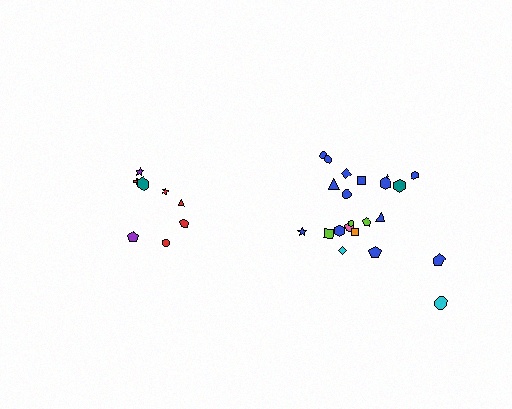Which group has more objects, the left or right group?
The right group.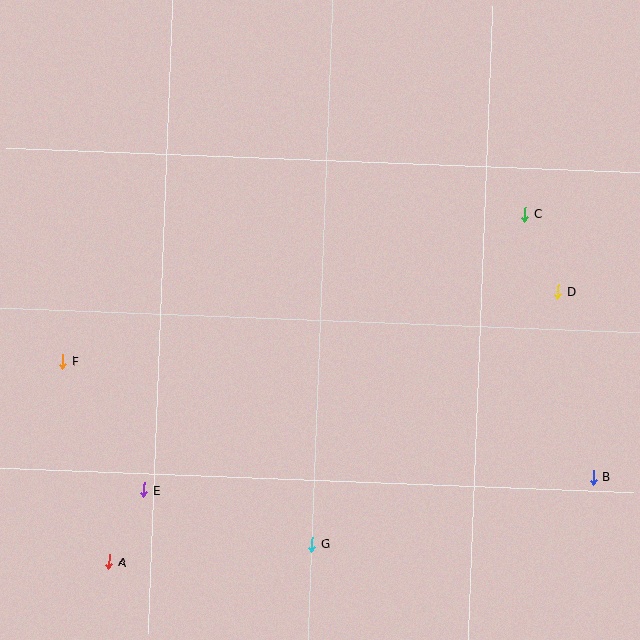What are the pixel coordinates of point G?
Point G is at (312, 544).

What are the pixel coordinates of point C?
Point C is at (525, 214).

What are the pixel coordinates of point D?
Point D is at (558, 291).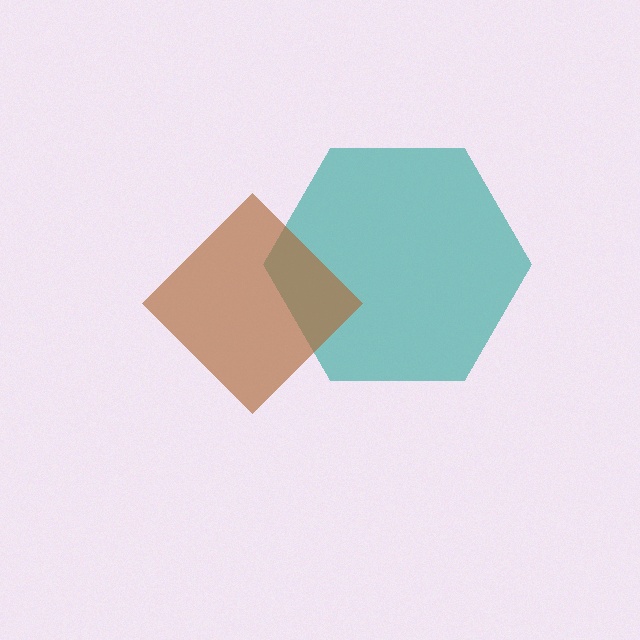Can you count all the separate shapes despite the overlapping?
Yes, there are 2 separate shapes.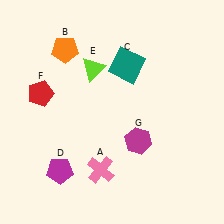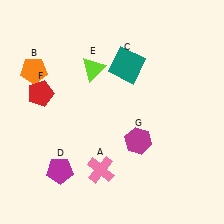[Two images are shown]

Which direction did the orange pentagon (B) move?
The orange pentagon (B) moved left.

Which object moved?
The orange pentagon (B) moved left.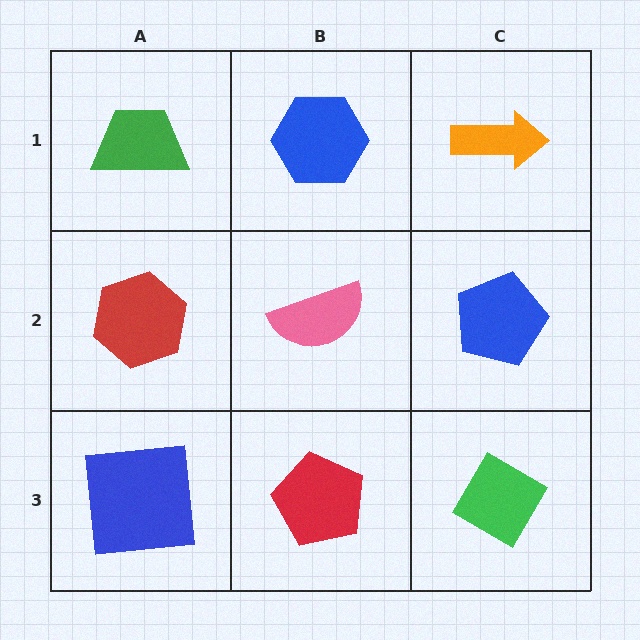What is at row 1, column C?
An orange arrow.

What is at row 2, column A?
A red hexagon.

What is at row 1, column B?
A blue hexagon.